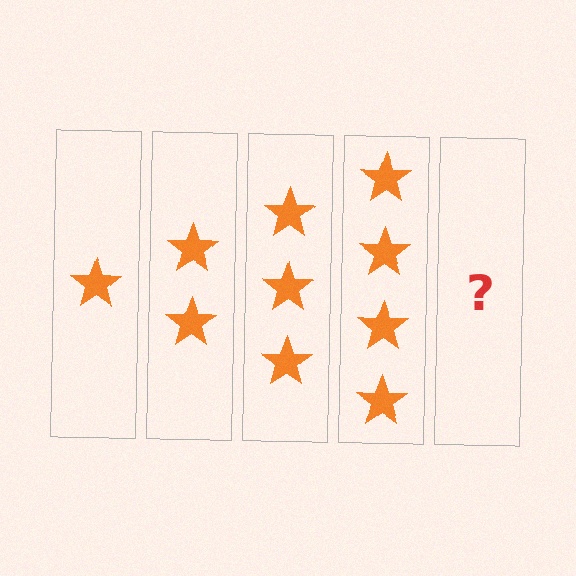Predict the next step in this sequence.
The next step is 5 stars.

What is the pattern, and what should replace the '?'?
The pattern is that each step adds one more star. The '?' should be 5 stars.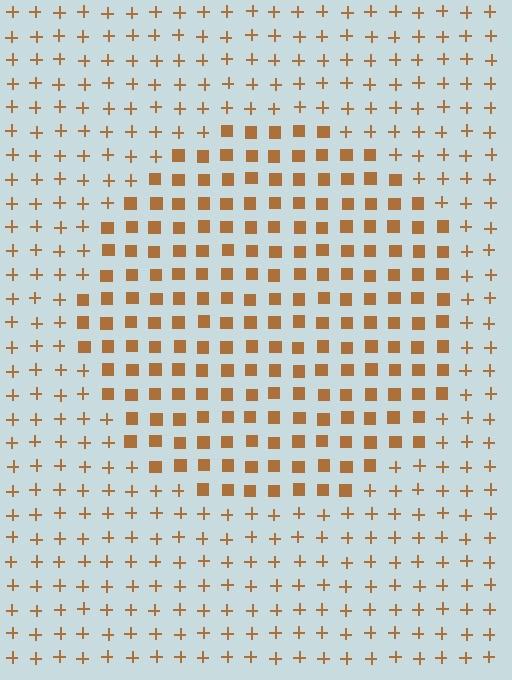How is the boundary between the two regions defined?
The boundary is defined by a change in element shape: squares inside vs. plus signs outside. All elements share the same color and spacing.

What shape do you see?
I see a circle.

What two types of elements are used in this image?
The image uses squares inside the circle region and plus signs outside it.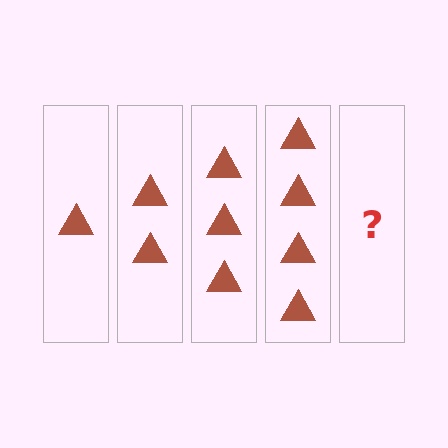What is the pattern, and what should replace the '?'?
The pattern is that each step adds one more triangle. The '?' should be 5 triangles.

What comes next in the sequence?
The next element should be 5 triangles.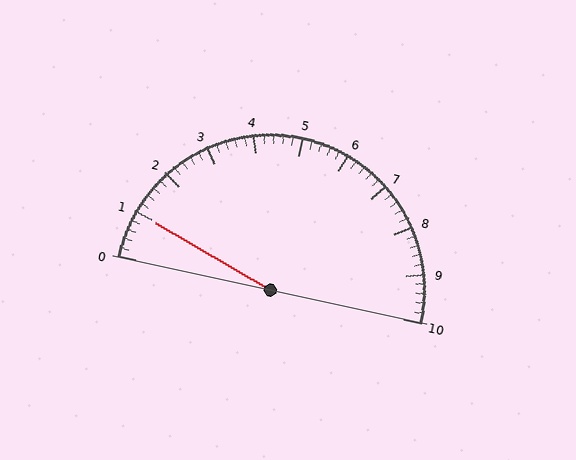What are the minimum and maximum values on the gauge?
The gauge ranges from 0 to 10.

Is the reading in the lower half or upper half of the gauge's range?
The reading is in the lower half of the range (0 to 10).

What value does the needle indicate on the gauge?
The needle indicates approximately 1.0.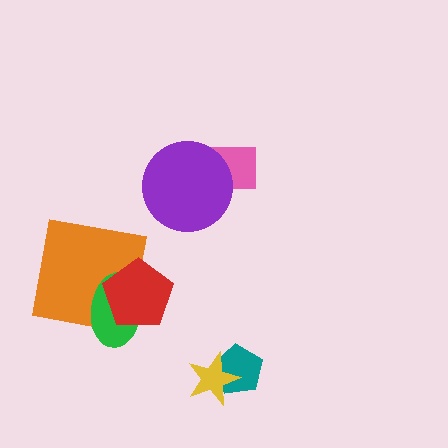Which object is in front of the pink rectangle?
The purple circle is in front of the pink rectangle.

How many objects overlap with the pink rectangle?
1 object overlaps with the pink rectangle.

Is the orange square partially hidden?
Yes, it is partially covered by another shape.